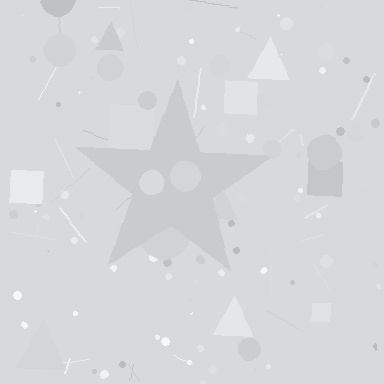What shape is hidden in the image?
A star is hidden in the image.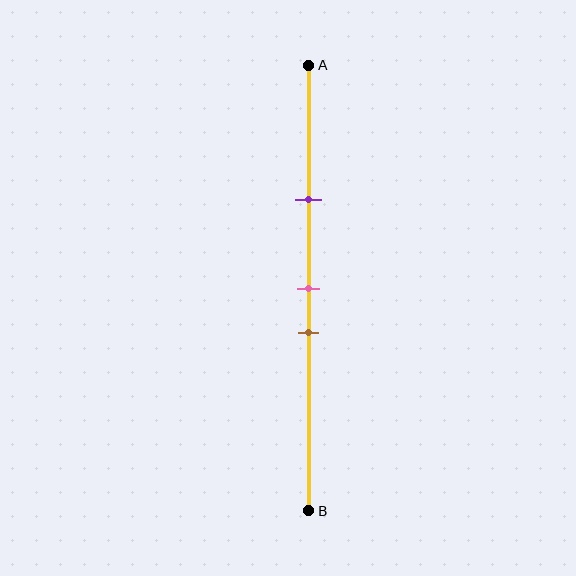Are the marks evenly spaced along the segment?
No, the marks are not evenly spaced.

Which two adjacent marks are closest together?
The pink and brown marks are the closest adjacent pair.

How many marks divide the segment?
There are 3 marks dividing the segment.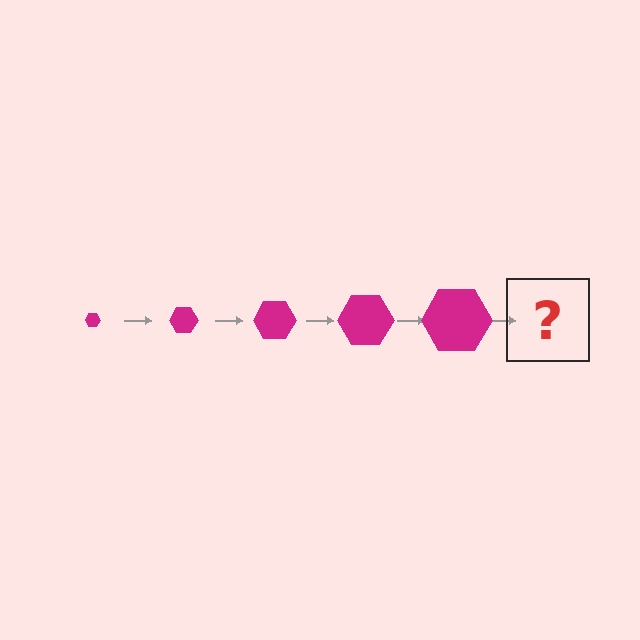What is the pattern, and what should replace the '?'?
The pattern is that the hexagon gets progressively larger each step. The '?' should be a magenta hexagon, larger than the previous one.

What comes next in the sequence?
The next element should be a magenta hexagon, larger than the previous one.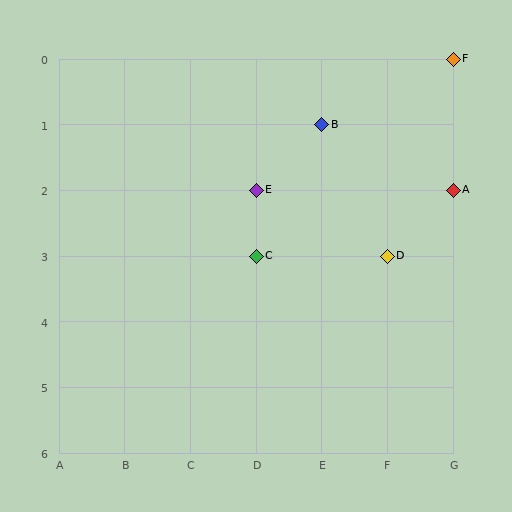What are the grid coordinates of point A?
Point A is at grid coordinates (G, 2).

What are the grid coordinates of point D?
Point D is at grid coordinates (F, 3).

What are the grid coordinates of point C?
Point C is at grid coordinates (D, 3).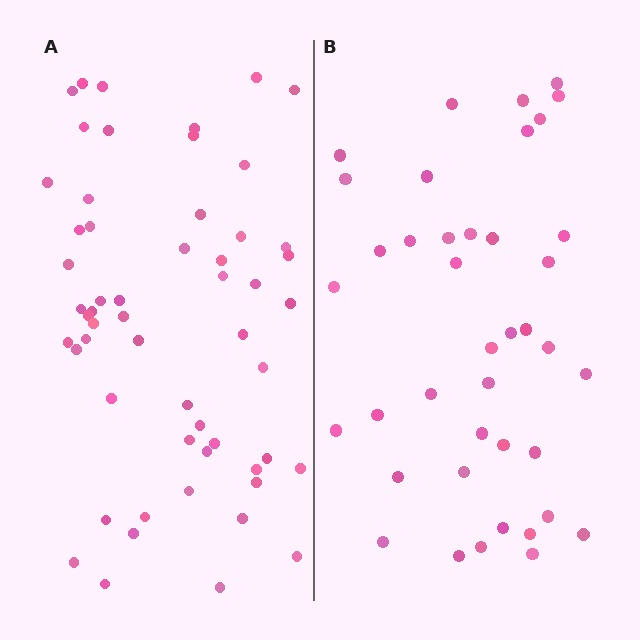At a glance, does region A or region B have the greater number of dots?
Region A (the left region) has more dots.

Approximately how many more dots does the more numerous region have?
Region A has approximately 15 more dots than region B.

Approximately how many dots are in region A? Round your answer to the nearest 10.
About 60 dots. (The exact count is 56, which rounds to 60.)